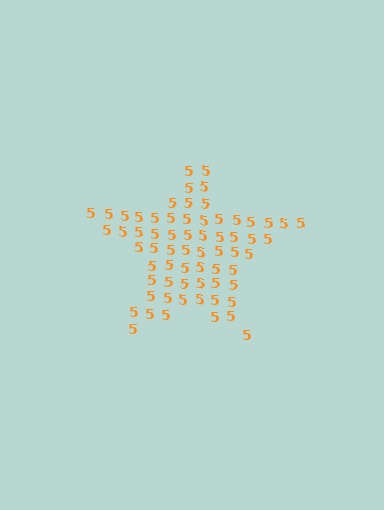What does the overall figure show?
The overall figure shows a star.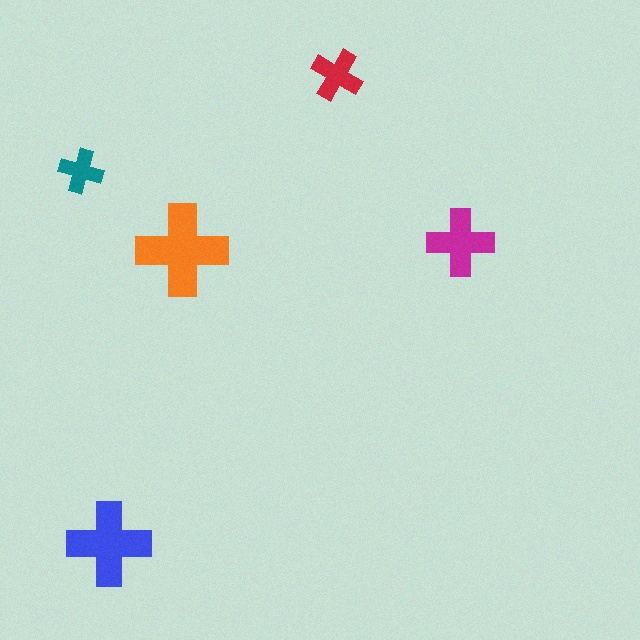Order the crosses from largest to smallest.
the orange one, the blue one, the magenta one, the red one, the teal one.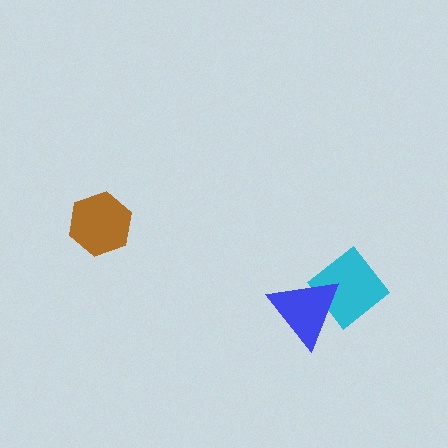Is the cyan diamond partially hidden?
Yes, it is partially covered by another shape.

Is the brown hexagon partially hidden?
No, no other shape covers it.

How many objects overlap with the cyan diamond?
1 object overlaps with the cyan diamond.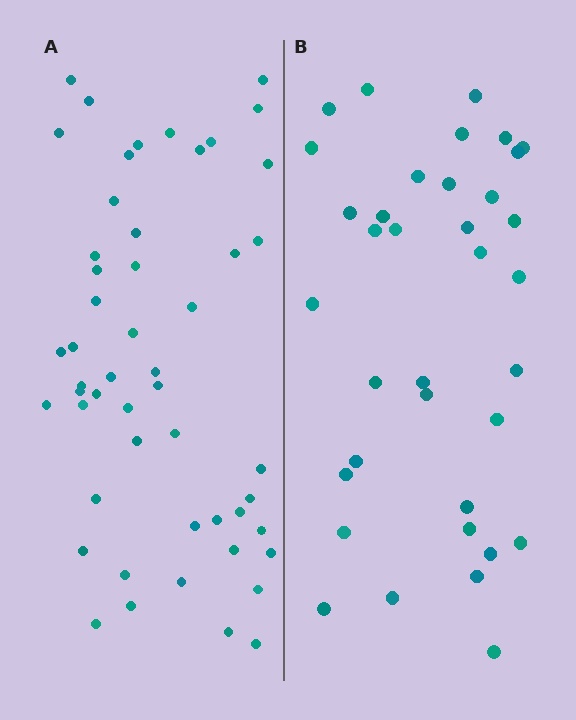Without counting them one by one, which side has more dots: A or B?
Region A (the left region) has more dots.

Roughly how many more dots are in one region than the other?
Region A has approximately 15 more dots than region B.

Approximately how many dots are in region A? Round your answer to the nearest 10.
About 50 dots. (The exact count is 51, which rounds to 50.)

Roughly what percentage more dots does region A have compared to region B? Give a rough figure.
About 40% more.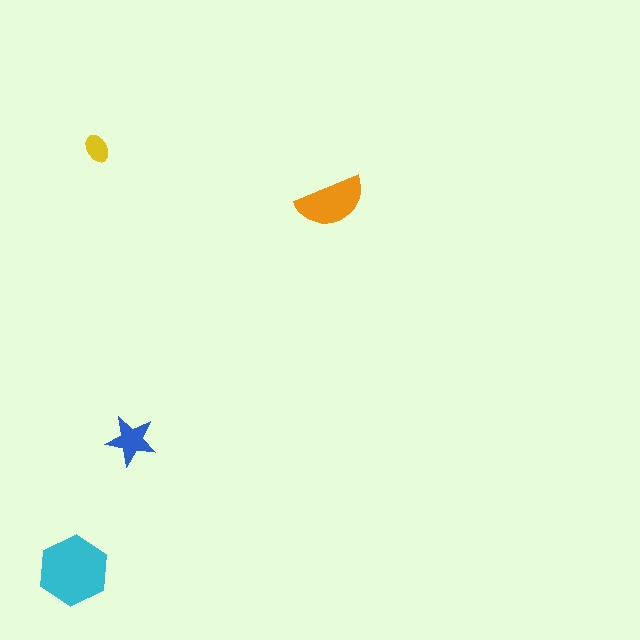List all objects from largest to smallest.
The cyan hexagon, the orange semicircle, the blue star, the yellow ellipse.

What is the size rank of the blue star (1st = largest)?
3rd.